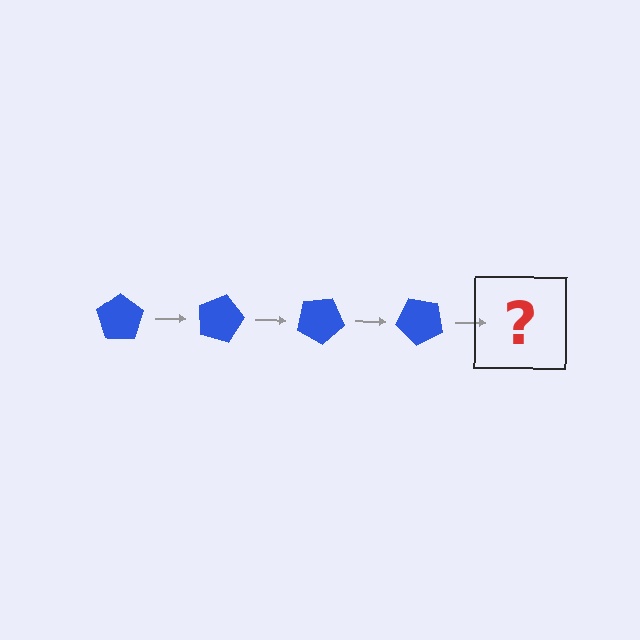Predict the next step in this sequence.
The next step is a blue pentagon rotated 60 degrees.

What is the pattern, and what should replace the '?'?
The pattern is that the pentagon rotates 15 degrees each step. The '?' should be a blue pentagon rotated 60 degrees.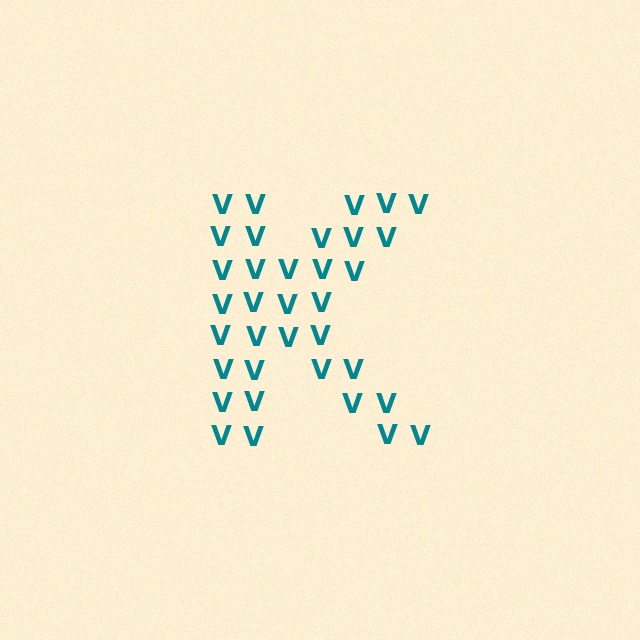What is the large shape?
The large shape is the letter K.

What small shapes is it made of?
It is made of small letter V's.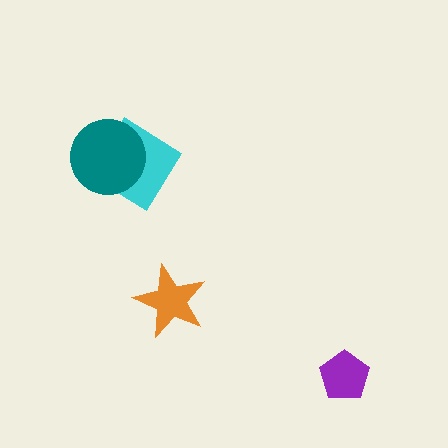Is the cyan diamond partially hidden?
Yes, it is partially covered by another shape.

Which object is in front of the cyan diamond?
The teal circle is in front of the cyan diamond.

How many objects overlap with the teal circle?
1 object overlaps with the teal circle.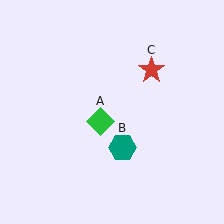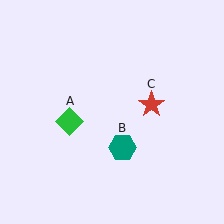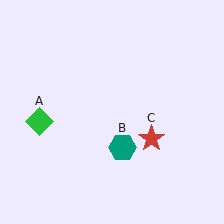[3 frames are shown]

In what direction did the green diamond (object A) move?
The green diamond (object A) moved left.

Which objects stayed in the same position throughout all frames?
Teal hexagon (object B) remained stationary.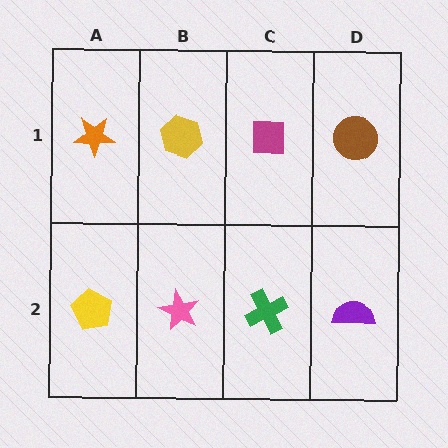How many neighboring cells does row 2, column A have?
2.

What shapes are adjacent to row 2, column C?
A magenta square (row 1, column C), a pink star (row 2, column B), a purple semicircle (row 2, column D).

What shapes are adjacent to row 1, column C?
A green cross (row 2, column C), a yellow hexagon (row 1, column B), a brown circle (row 1, column D).